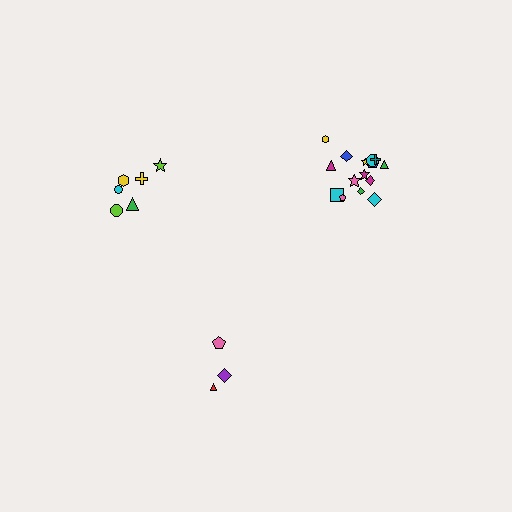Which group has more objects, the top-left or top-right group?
The top-right group.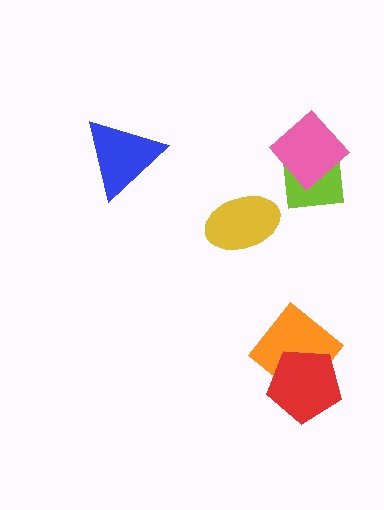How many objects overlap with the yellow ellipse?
0 objects overlap with the yellow ellipse.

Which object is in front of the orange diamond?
The red pentagon is in front of the orange diamond.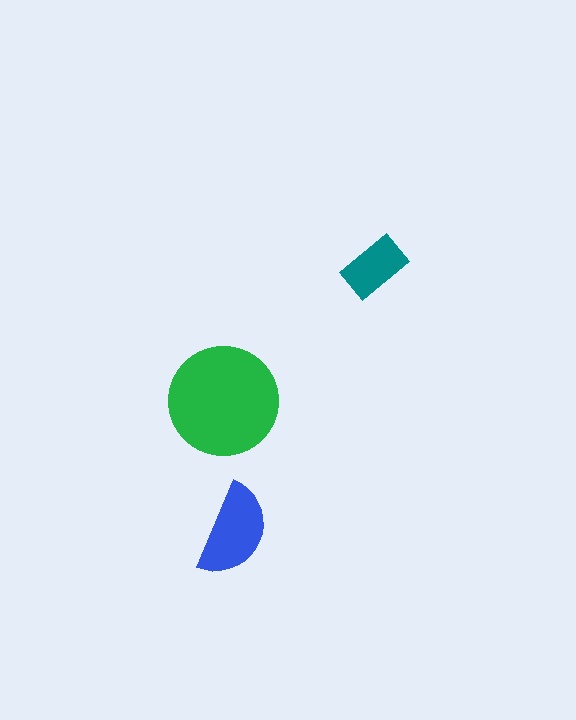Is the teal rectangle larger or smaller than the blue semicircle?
Smaller.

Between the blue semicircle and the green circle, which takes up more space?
The green circle.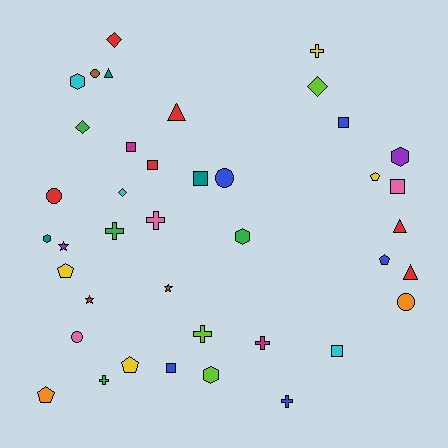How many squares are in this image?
There are 7 squares.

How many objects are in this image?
There are 40 objects.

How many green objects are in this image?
There are 4 green objects.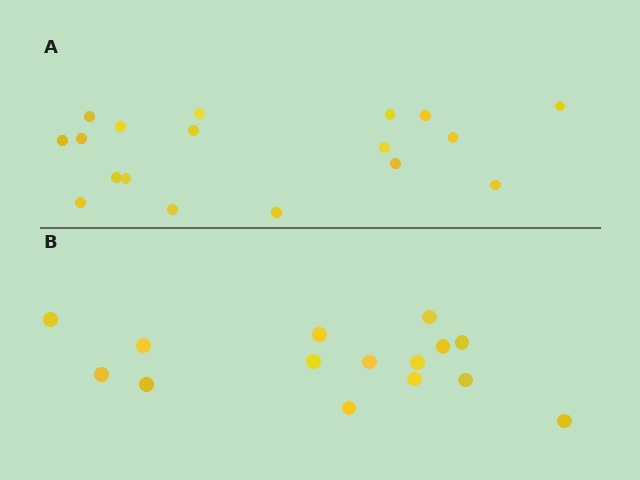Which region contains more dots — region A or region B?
Region A (the top region) has more dots.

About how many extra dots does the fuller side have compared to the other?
Region A has just a few more — roughly 2 or 3 more dots than region B.